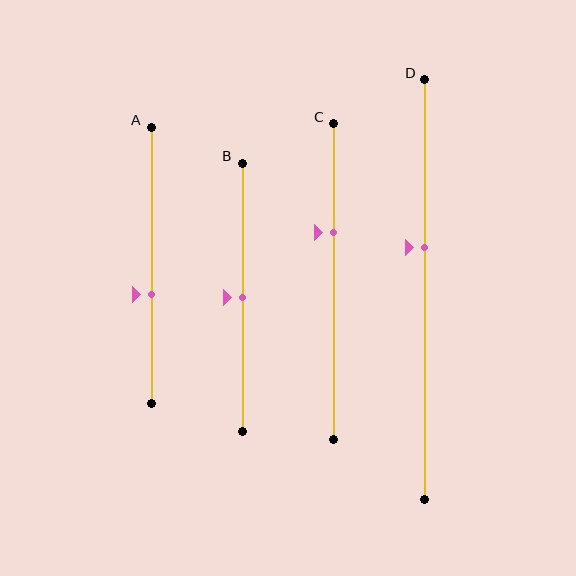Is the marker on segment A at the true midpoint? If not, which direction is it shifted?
No, the marker on segment A is shifted downward by about 10% of the segment length.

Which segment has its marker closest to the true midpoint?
Segment B has its marker closest to the true midpoint.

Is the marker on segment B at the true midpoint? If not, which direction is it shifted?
Yes, the marker on segment B is at the true midpoint.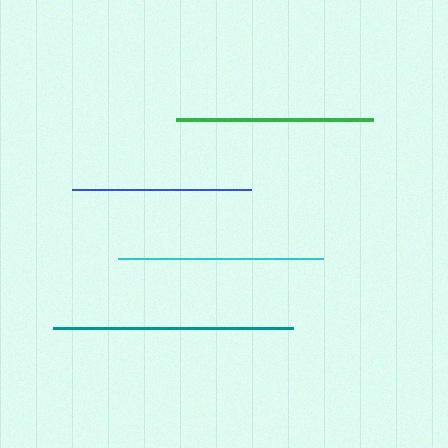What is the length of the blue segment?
The blue segment is approximately 179 pixels long.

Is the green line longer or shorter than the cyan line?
The cyan line is longer than the green line.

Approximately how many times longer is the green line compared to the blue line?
The green line is approximately 1.1 times the length of the blue line.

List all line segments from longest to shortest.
From longest to shortest: teal, cyan, green, blue.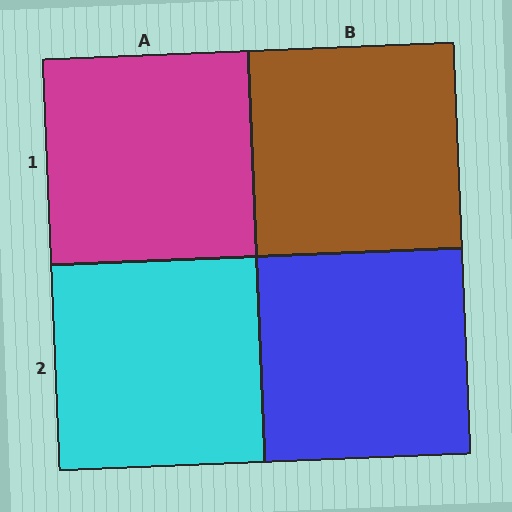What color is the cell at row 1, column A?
Magenta.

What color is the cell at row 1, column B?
Brown.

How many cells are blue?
1 cell is blue.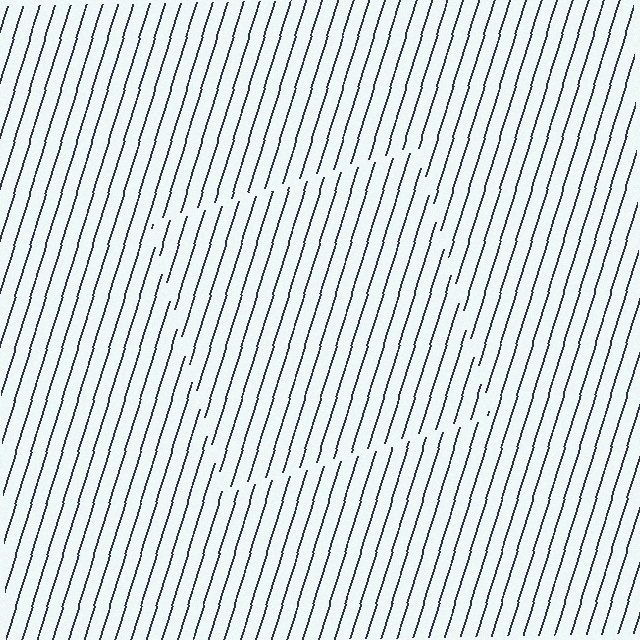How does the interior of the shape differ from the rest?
The interior of the shape contains the same grating, shifted by half a period — the contour is defined by the phase discontinuity where line-ends from the inner and outer gratings abut.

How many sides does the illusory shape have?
4 sides — the line-ends trace a square.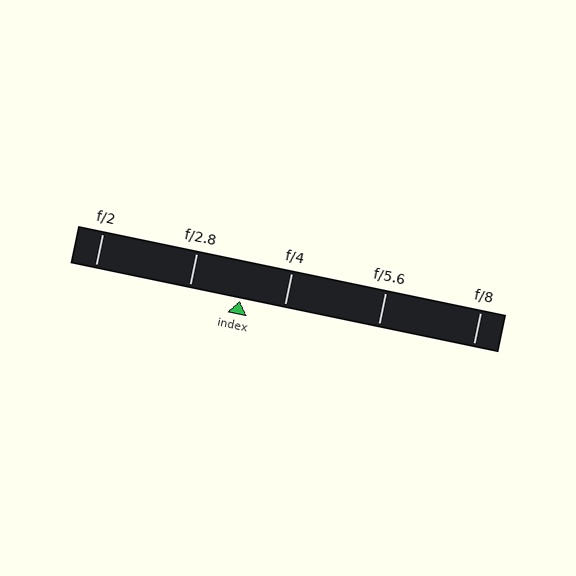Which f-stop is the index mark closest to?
The index mark is closest to f/4.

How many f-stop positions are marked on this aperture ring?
There are 5 f-stop positions marked.